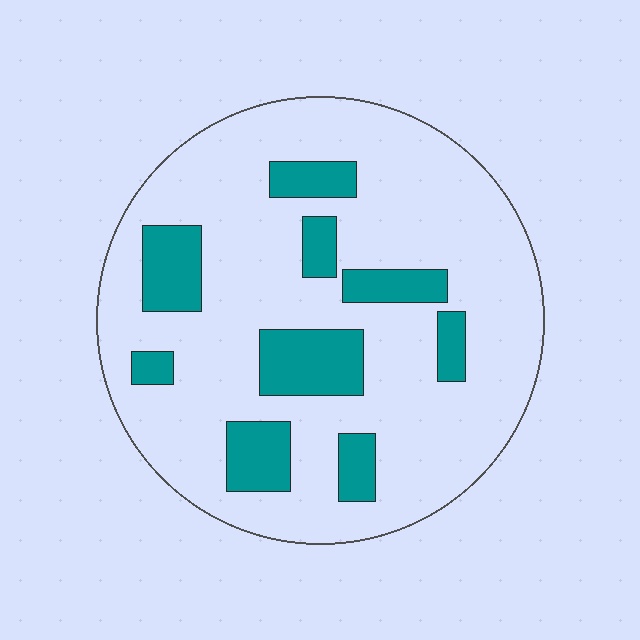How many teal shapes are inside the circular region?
9.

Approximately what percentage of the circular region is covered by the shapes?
Approximately 20%.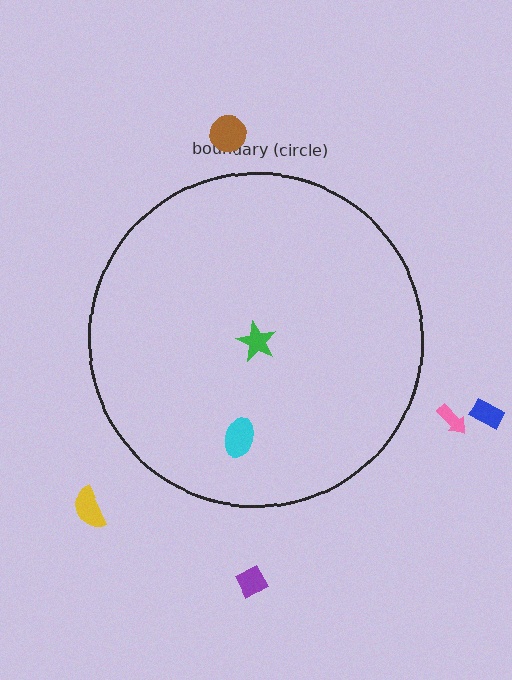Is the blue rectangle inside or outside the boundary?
Outside.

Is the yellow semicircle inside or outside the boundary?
Outside.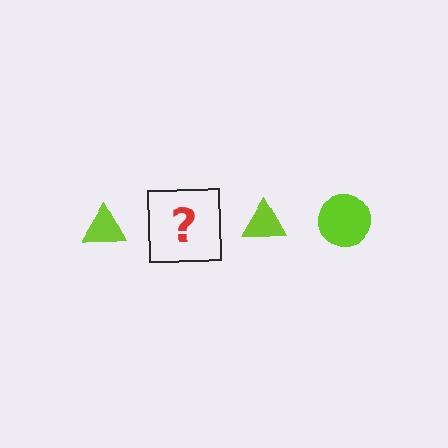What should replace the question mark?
The question mark should be replaced with a lime circle.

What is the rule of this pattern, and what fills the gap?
The rule is that the pattern cycles through triangle, circle shapes in lime. The gap should be filled with a lime circle.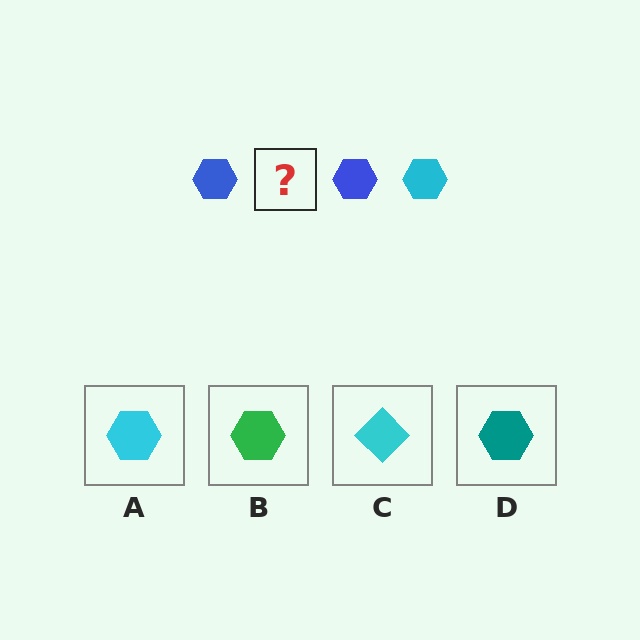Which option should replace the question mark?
Option A.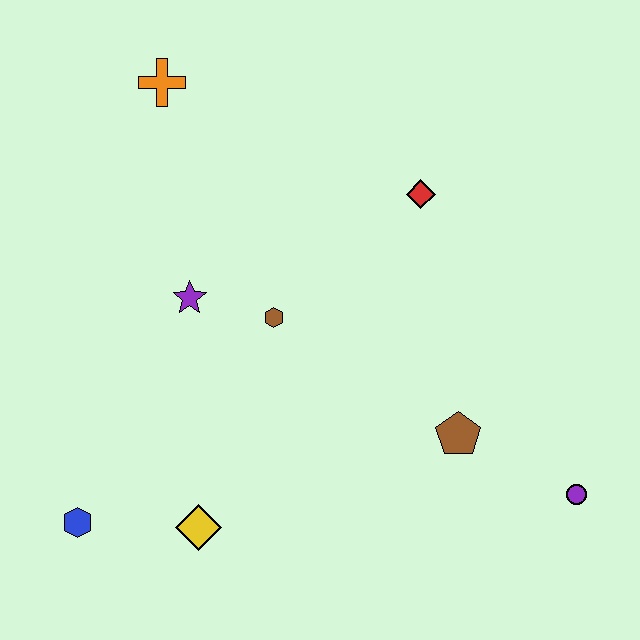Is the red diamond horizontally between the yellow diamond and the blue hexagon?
No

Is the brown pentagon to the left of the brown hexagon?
No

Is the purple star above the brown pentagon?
Yes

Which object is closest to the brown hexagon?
The purple star is closest to the brown hexagon.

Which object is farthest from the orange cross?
The purple circle is farthest from the orange cross.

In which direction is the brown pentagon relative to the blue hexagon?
The brown pentagon is to the right of the blue hexagon.